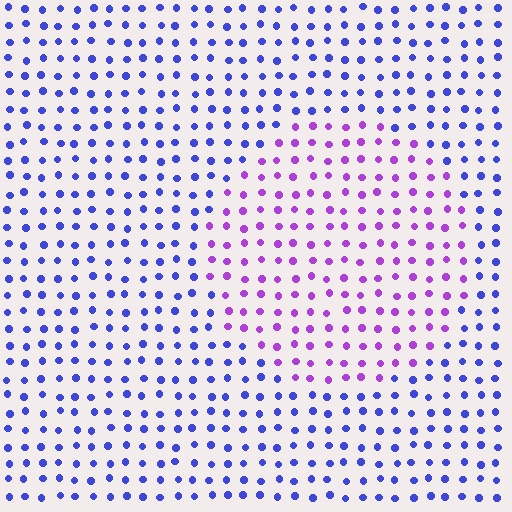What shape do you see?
I see a circle.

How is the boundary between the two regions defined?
The boundary is defined purely by a slight shift in hue (about 47 degrees). Spacing, size, and orientation are identical on both sides.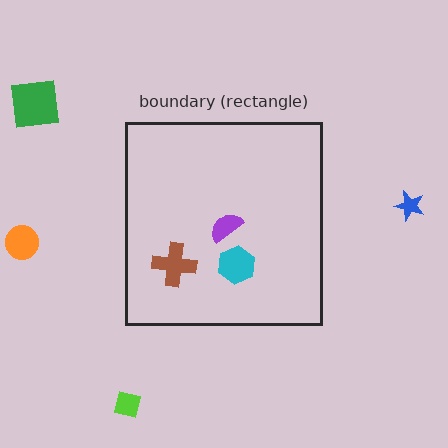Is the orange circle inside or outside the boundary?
Outside.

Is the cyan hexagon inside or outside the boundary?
Inside.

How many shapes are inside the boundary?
3 inside, 4 outside.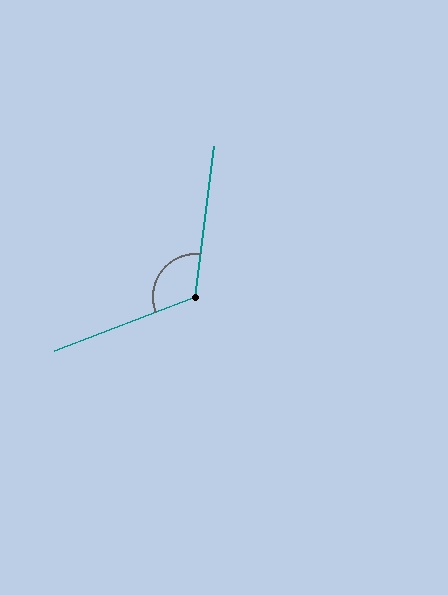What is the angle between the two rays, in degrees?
Approximately 118 degrees.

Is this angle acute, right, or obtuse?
It is obtuse.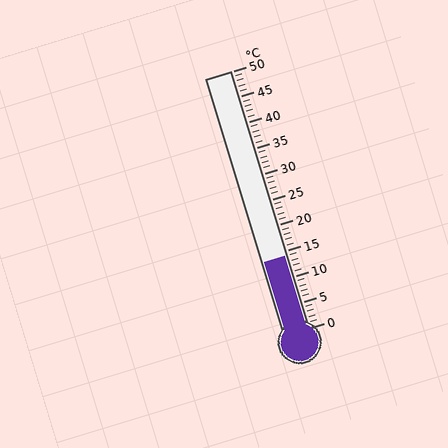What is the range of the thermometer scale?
The thermometer scale ranges from 0°C to 50°C.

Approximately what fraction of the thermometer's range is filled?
The thermometer is filled to approximately 30% of its range.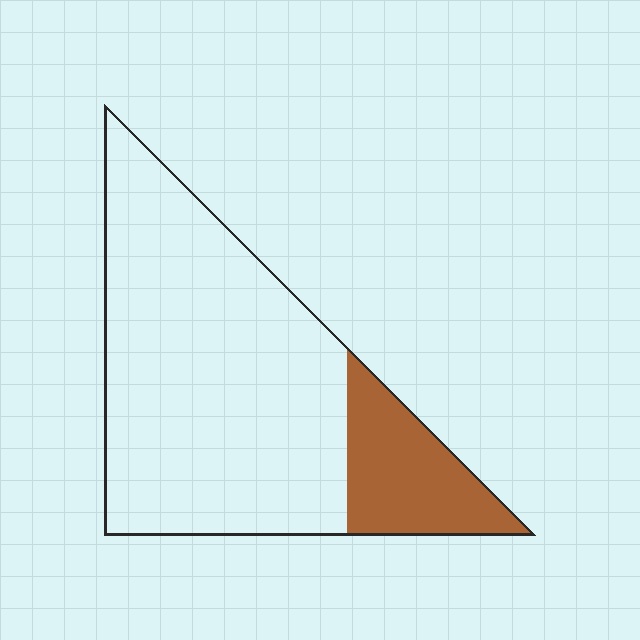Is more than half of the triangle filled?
No.